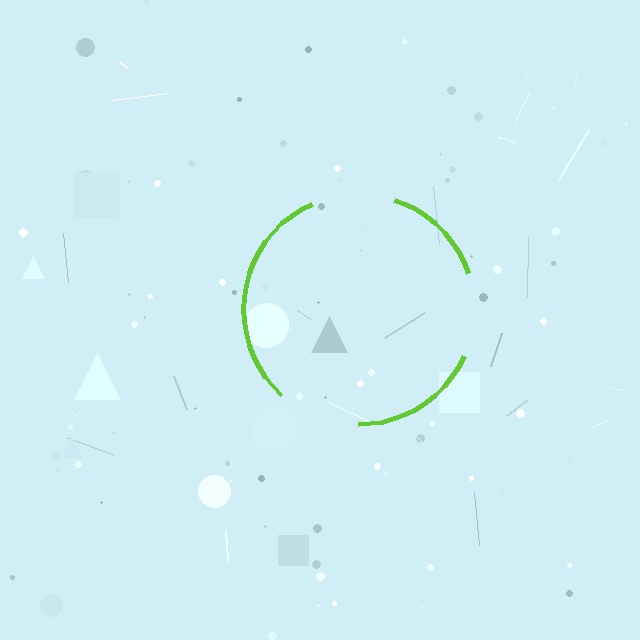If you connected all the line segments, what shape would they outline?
They would outline a circle.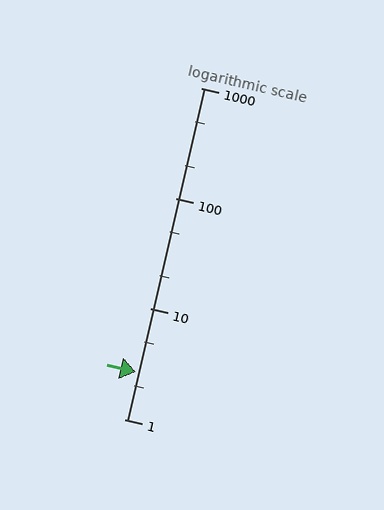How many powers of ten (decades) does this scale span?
The scale spans 3 decades, from 1 to 1000.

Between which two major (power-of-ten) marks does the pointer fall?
The pointer is between 1 and 10.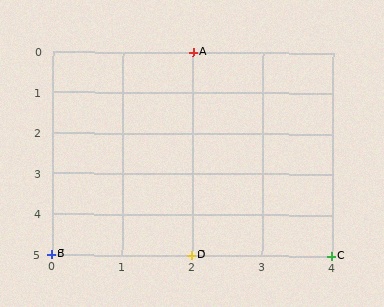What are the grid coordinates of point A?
Point A is at grid coordinates (2, 0).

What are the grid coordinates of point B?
Point B is at grid coordinates (0, 5).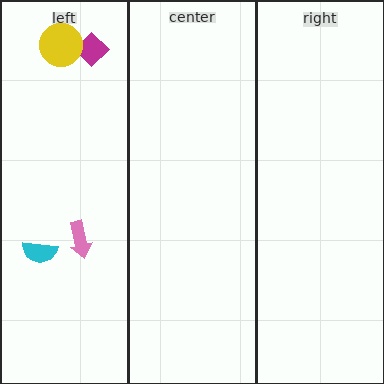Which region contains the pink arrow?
The left region.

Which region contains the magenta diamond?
The left region.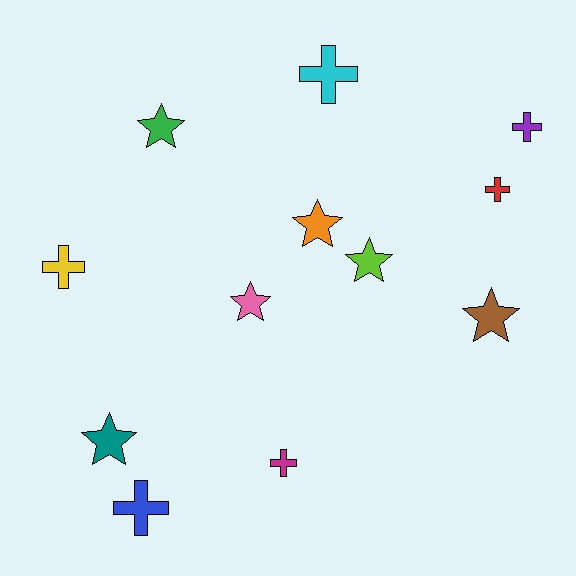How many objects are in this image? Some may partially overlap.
There are 12 objects.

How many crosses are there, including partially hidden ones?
There are 6 crosses.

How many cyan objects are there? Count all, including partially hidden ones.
There is 1 cyan object.